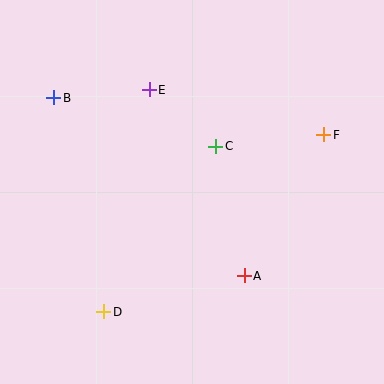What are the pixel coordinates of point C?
Point C is at (216, 146).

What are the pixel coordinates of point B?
Point B is at (54, 98).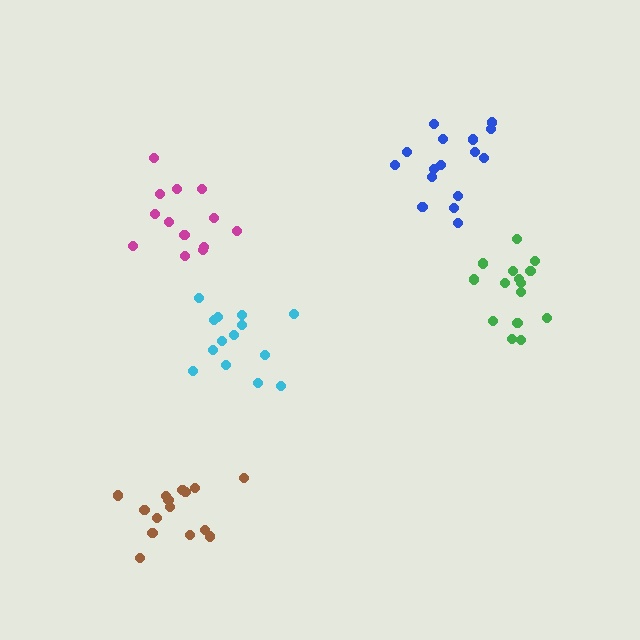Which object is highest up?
The blue cluster is topmost.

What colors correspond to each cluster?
The clusters are colored: green, cyan, magenta, blue, brown.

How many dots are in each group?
Group 1: 15 dots, Group 2: 14 dots, Group 3: 13 dots, Group 4: 16 dots, Group 5: 15 dots (73 total).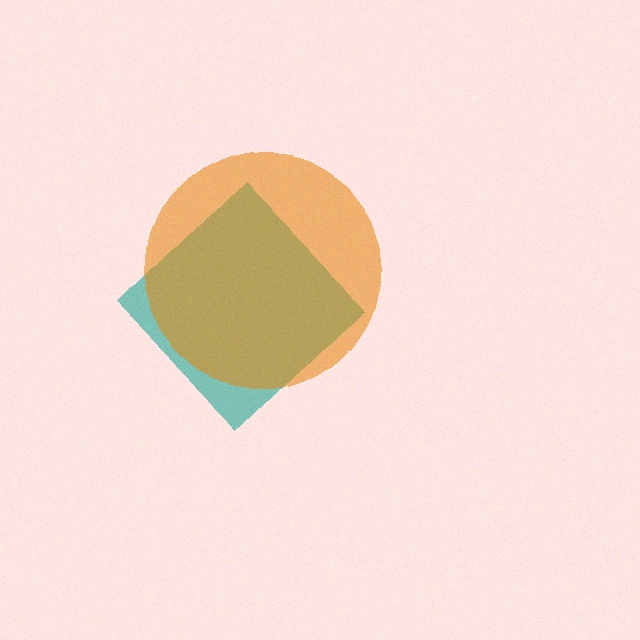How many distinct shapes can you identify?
There are 2 distinct shapes: a teal diamond, an orange circle.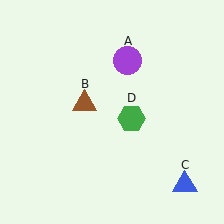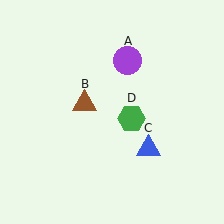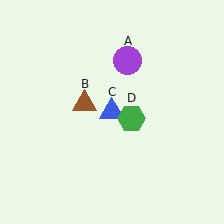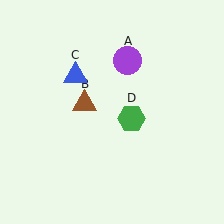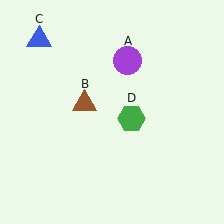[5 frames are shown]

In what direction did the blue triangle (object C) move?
The blue triangle (object C) moved up and to the left.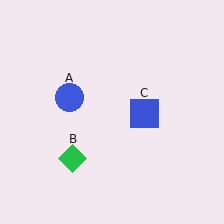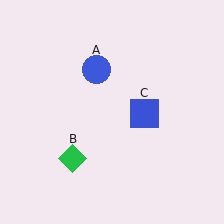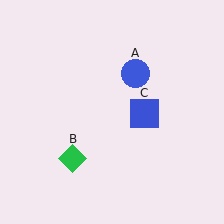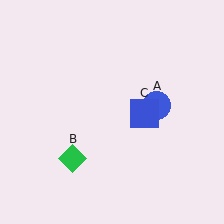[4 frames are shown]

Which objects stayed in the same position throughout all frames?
Green diamond (object B) and blue square (object C) remained stationary.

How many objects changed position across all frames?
1 object changed position: blue circle (object A).